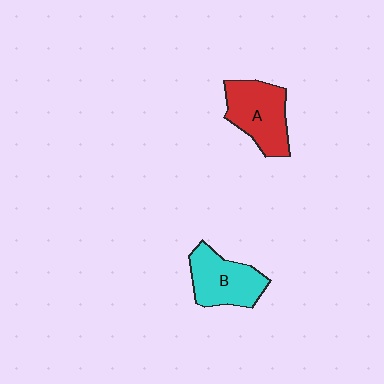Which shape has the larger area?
Shape A (red).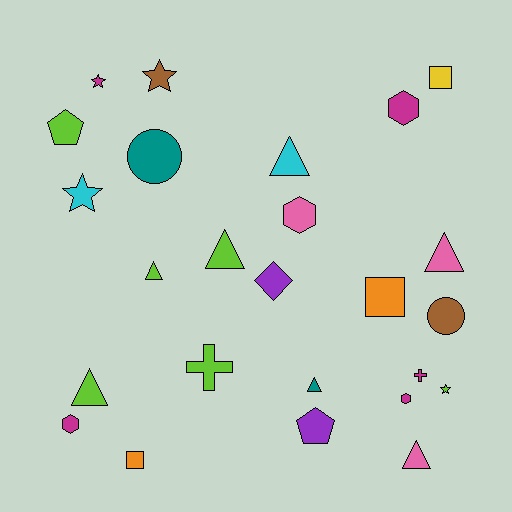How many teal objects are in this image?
There are 2 teal objects.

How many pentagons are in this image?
There are 2 pentagons.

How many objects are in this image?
There are 25 objects.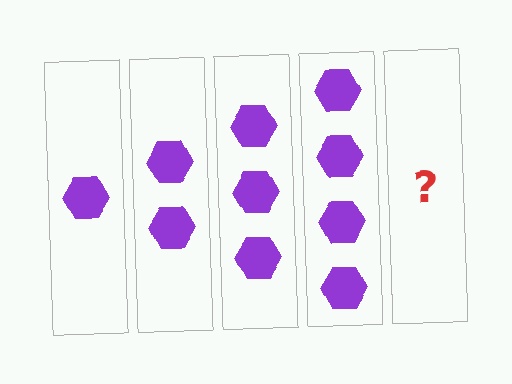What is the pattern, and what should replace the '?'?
The pattern is that each step adds one more hexagon. The '?' should be 5 hexagons.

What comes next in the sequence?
The next element should be 5 hexagons.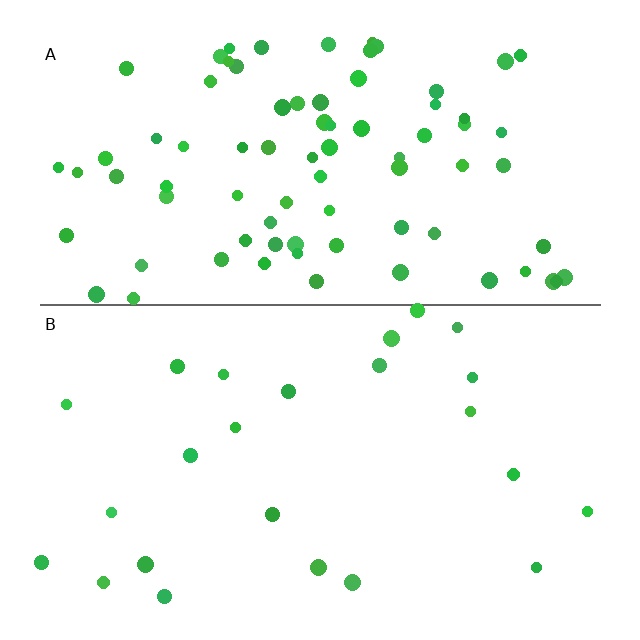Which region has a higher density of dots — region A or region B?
A (the top).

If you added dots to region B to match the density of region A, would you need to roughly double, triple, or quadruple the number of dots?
Approximately triple.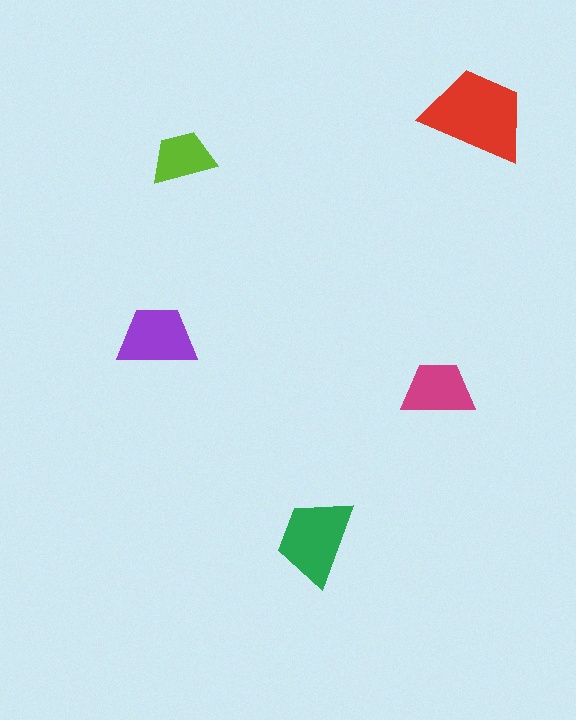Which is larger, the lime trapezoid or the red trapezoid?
The red one.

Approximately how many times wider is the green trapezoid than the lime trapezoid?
About 1.5 times wider.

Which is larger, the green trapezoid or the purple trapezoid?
The green one.